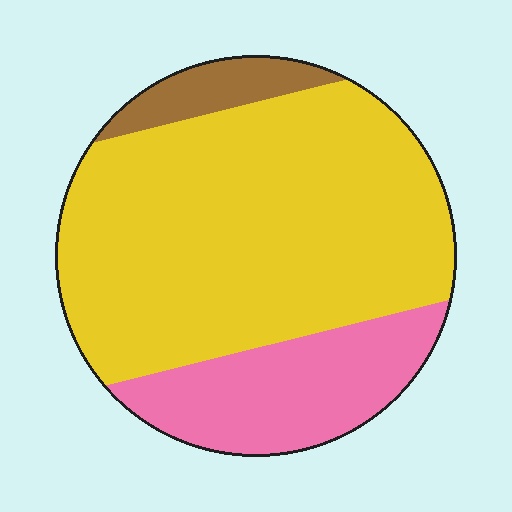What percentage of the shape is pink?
Pink takes up between a sixth and a third of the shape.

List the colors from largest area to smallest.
From largest to smallest: yellow, pink, brown.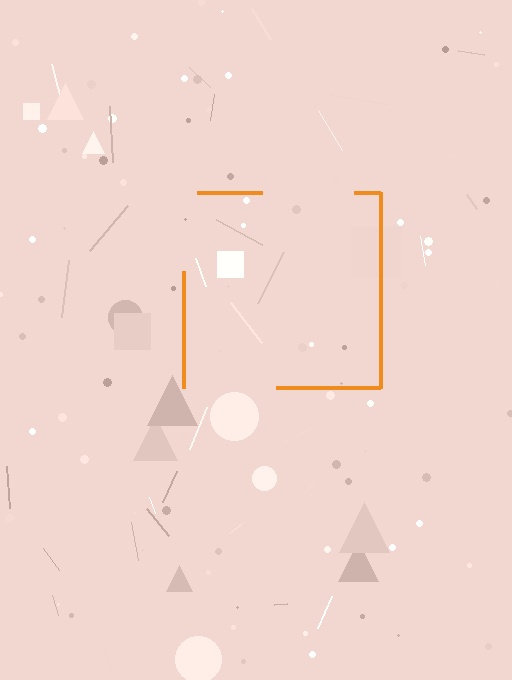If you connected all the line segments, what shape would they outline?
They would outline a square.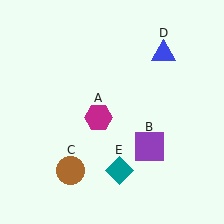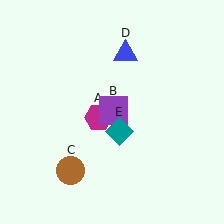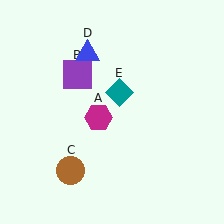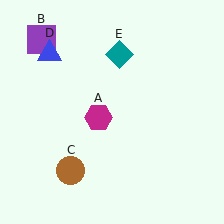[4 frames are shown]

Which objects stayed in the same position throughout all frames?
Magenta hexagon (object A) and brown circle (object C) remained stationary.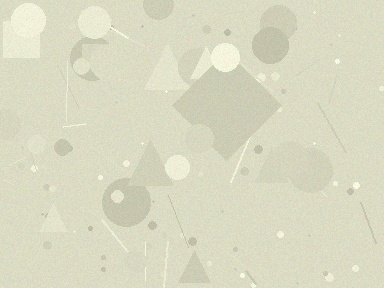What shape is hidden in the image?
A diamond is hidden in the image.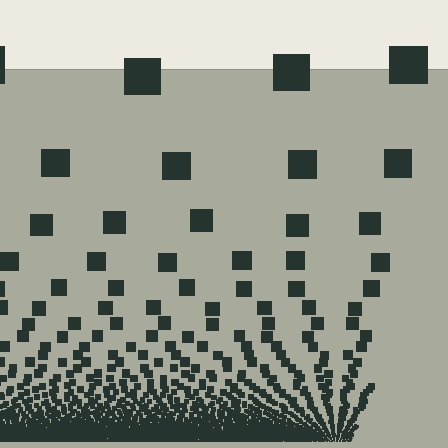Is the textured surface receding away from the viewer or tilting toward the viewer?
The surface appears to tilt toward the viewer. Texture elements get larger and sparser toward the top.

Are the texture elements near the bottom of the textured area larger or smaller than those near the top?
Smaller. The gradient is inverted — elements near the bottom are smaller and denser.